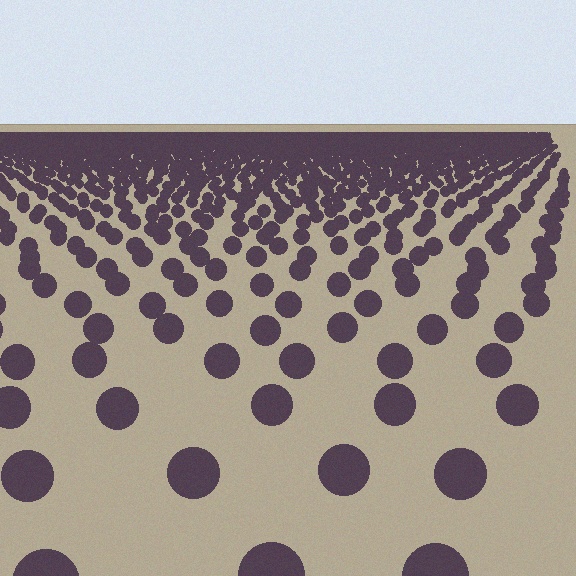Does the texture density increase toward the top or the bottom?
Density increases toward the top.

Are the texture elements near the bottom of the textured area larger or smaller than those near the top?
Larger. Near the bottom, elements are closer to the viewer and appear at a bigger on-screen size.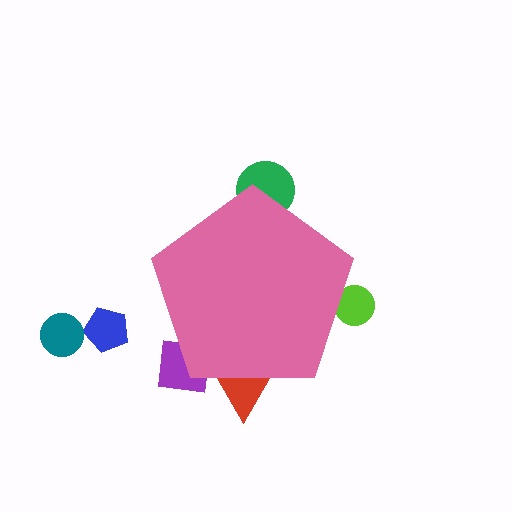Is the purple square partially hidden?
Yes, the purple square is partially hidden behind the pink pentagon.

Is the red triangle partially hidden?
Yes, the red triangle is partially hidden behind the pink pentagon.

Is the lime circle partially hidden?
Yes, the lime circle is partially hidden behind the pink pentagon.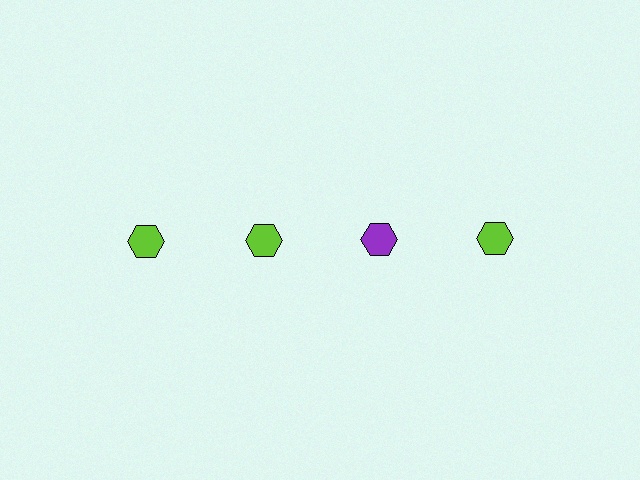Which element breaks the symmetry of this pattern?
The purple hexagon in the top row, center column breaks the symmetry. All other shapes are lime hexagons.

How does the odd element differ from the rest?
It has a different color: purple instead of lime.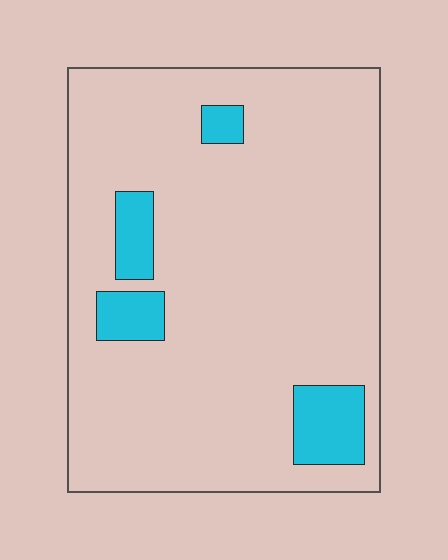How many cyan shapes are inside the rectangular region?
4.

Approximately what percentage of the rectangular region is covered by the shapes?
Approximately 10%.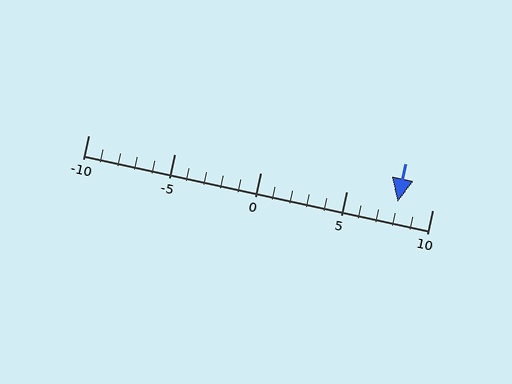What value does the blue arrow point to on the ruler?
The blue arrow points to approximately 8.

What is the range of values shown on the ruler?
The ruler shows values from -10 to 10.